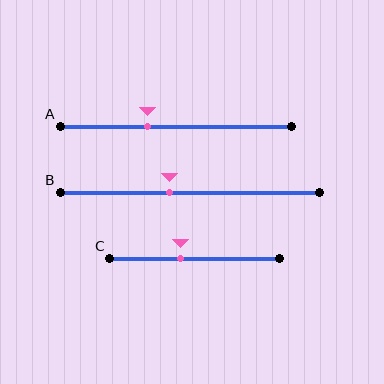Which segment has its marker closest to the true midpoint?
Segment B has its marker closest to the true midpoint.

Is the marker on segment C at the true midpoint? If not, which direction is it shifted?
No, the marker on segment C is shifted to the left by about 8% of the segment length.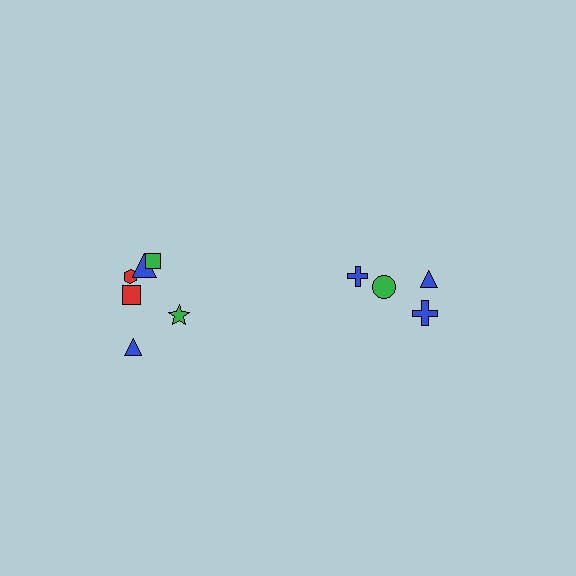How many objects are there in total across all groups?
There are 10 objects.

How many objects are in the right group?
There are 4 objects.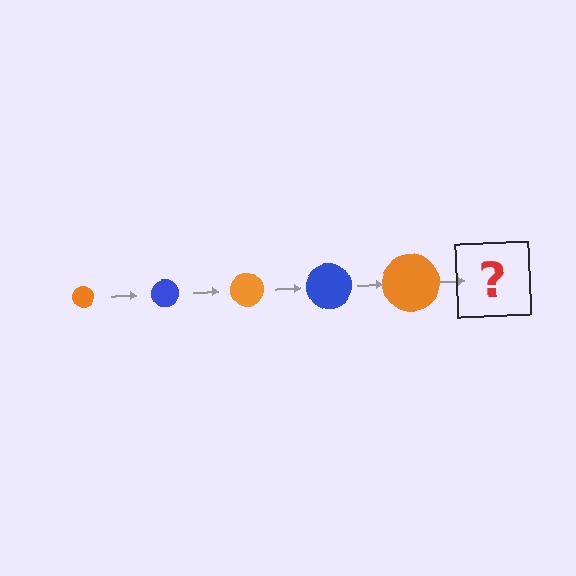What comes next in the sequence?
The next element should be a blue circle, larger than the previous one.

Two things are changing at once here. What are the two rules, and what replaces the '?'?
The two rules are that the circle grows larger each step and the color cycles through orange and blue. The '?' should be a blue circle, larger than the previous one.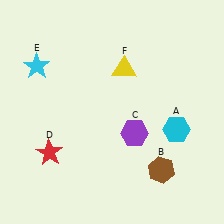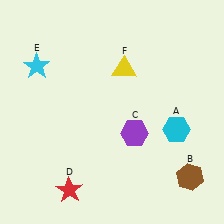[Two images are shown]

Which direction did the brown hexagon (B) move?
The brown hexagon (B) moved right.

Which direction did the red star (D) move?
The red star (D) moved down.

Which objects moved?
The objects that moved are: the brown hexagon (B), the red star (D).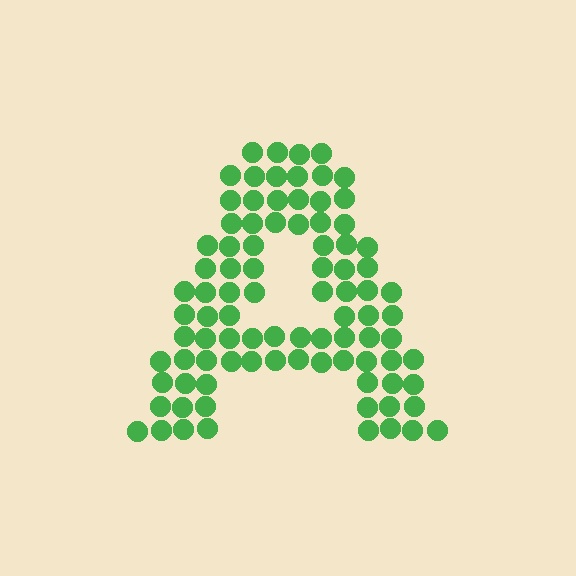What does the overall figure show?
The overall figure shows the letter A.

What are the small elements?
The small elements are circles.